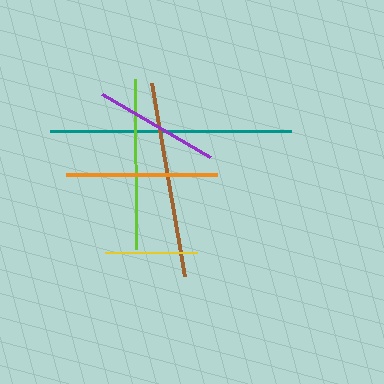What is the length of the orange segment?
The orange segment is approximately 151 pixels long.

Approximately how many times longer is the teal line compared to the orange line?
The teal line is approximately 1.6 times the length of the orange line.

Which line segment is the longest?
The teal line is the longest at approximately 242 pixels.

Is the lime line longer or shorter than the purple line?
The lime line is longer than the purple line.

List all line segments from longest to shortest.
From longest to shortest: teal, brown, lime, orange, purple, yellow.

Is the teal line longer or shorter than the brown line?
The teal line is longer than the brown line.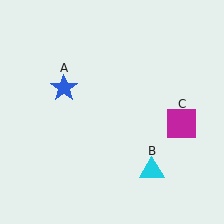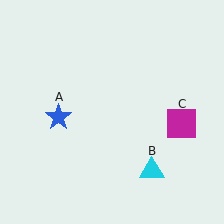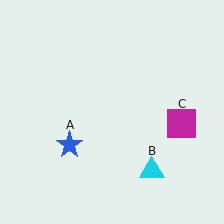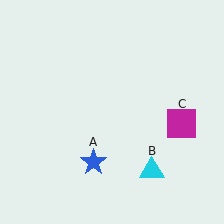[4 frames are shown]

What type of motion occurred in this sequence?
The blue star (object A) rotated counterclockwise around the center of the scene.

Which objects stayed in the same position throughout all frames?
Cyan triangle (object B) and magenta square (object C) remained stationary.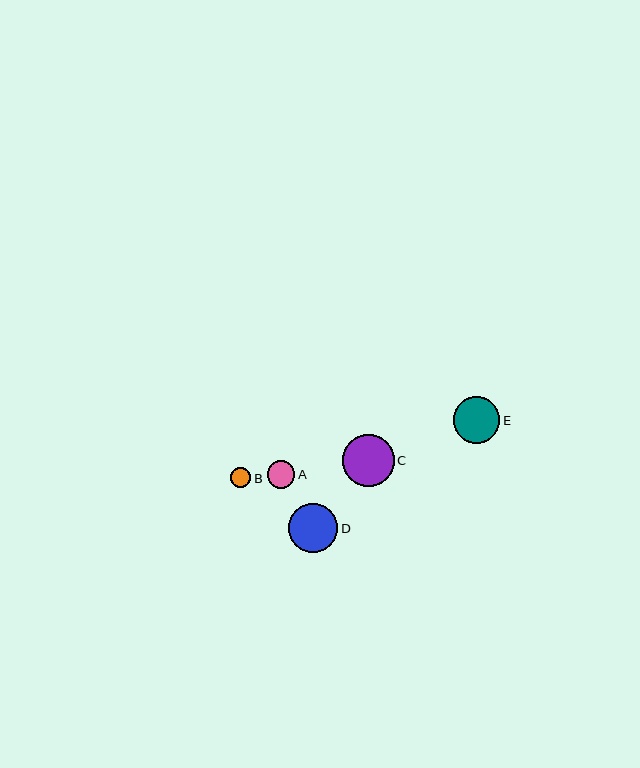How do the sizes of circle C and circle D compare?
Circle C and circle D are approximately the same size.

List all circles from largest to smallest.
From largest to smallest: C, D, E, A, B.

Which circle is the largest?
Circle C is the largest with a size of approximately 52 pixels.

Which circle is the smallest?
Circle B is the smallest with a size of approximately 20 pixels.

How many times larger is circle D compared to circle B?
Circle D is approximately 2.4 times the size of circle B.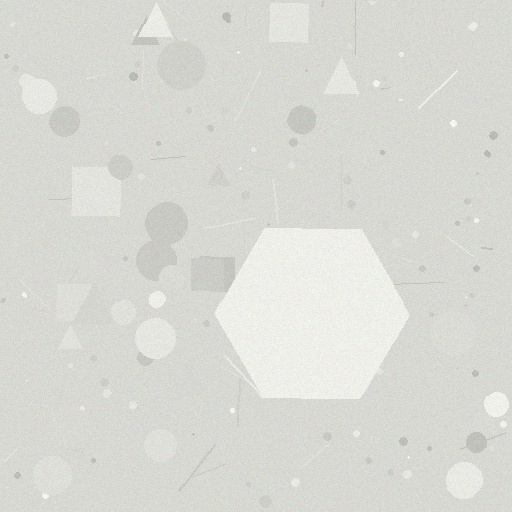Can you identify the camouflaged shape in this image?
The camouflaged shape is a hexagon.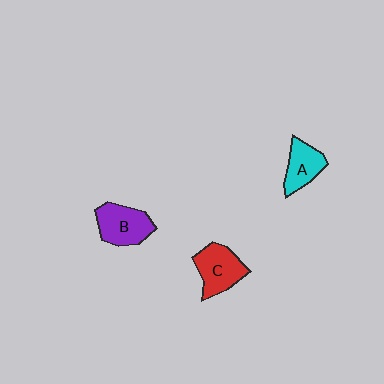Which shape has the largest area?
Shape B (purple).